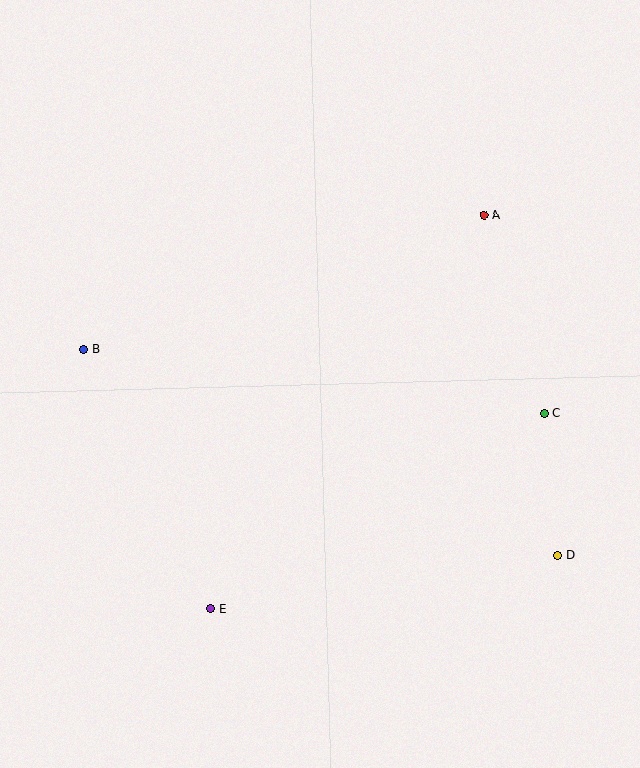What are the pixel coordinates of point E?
Point E is at (211, 609).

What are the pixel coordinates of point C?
Point C is at (544, 413).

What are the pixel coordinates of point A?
Point A is at (484, 215).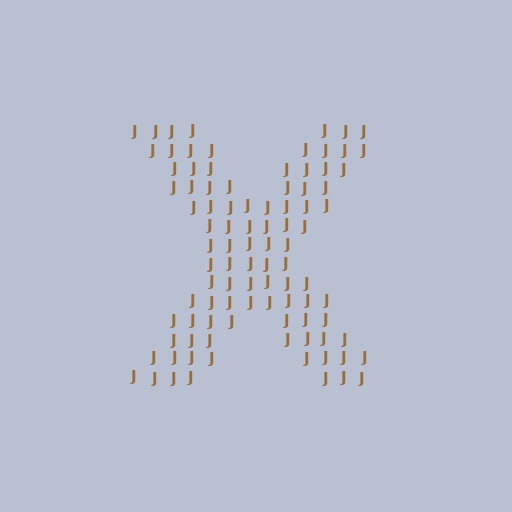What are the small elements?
The small elements are letter J's.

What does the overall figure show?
The overall figure shows the letter X.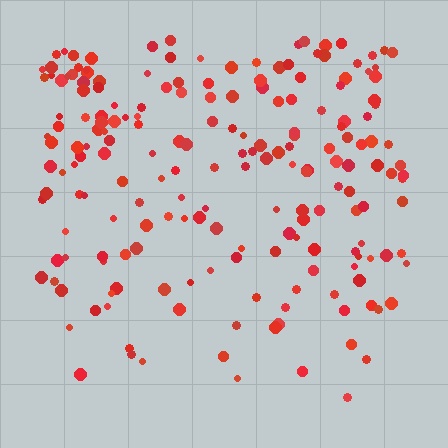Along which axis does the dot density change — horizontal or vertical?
Vertical.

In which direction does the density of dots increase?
From bottom to top, with the top side densest.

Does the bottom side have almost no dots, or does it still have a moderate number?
Still a moderate number, just noticeably fewer than the top.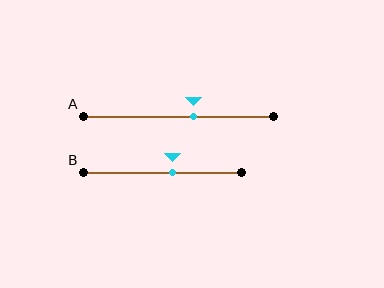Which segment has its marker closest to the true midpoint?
Segment B has its marker closest to the true midpoint.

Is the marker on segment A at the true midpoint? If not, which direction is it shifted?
No, the marker on segment A is shifted to the right by about 8% of the segment length.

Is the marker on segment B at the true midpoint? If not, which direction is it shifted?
No, the marker on segment B is shifted to the right by about 7% of the segment length.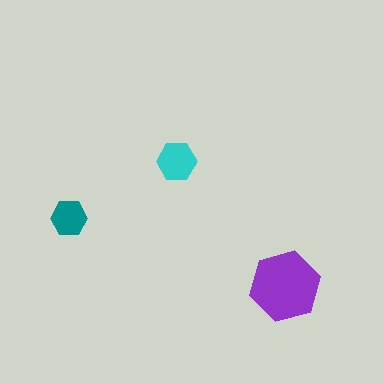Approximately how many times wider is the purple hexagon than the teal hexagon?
About 2 times wider.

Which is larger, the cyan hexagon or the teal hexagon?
The cyan one.